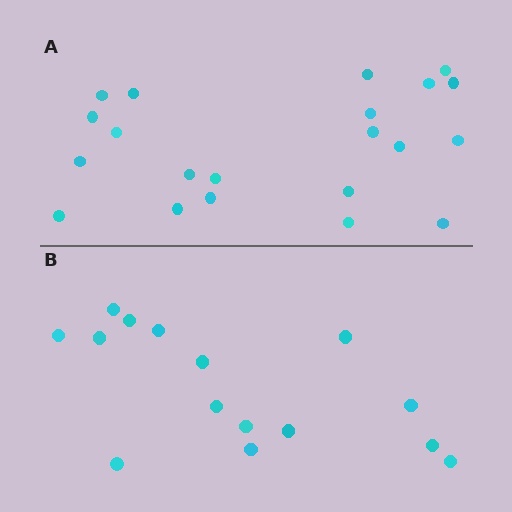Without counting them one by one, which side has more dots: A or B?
Region A (the top region) has more dots.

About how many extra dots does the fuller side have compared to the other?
Region A has about 6 more dots than region B.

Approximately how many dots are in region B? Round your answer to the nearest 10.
About 20 dots. (The exact count is 15, which rounds to 20.)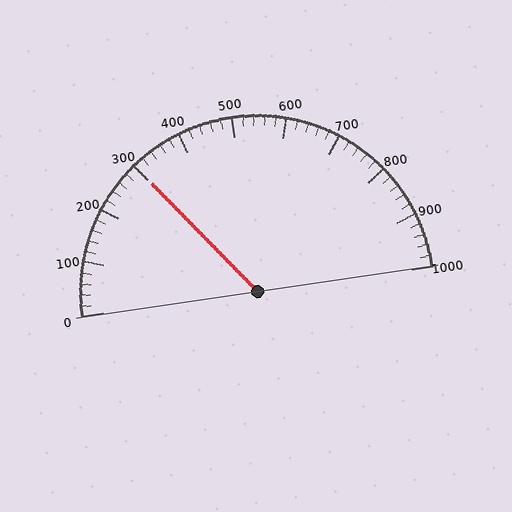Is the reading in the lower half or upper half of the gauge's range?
The reading is in the lower half of the range (0 to 1000).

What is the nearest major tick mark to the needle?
The nearest major tick mark is 300.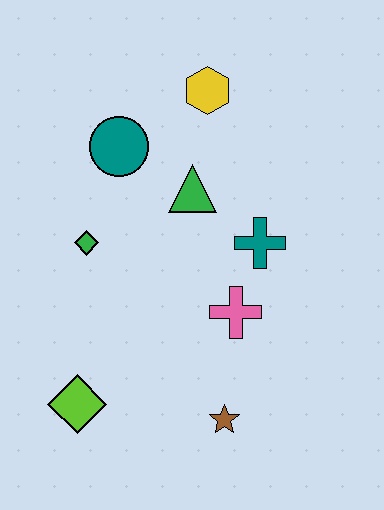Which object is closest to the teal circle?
The green triangle is closest to the teal circle.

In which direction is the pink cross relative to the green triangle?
The pink cross is below the green triangle.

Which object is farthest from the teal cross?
The lime diamond is farthest from the teal cross.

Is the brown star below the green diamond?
Yes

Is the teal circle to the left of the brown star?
Yes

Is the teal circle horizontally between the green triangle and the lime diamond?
Yes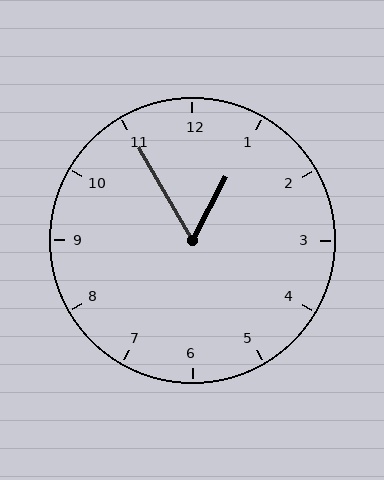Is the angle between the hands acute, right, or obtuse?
It is acute.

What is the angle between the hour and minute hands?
Approximately 58 degrees.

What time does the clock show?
12:55.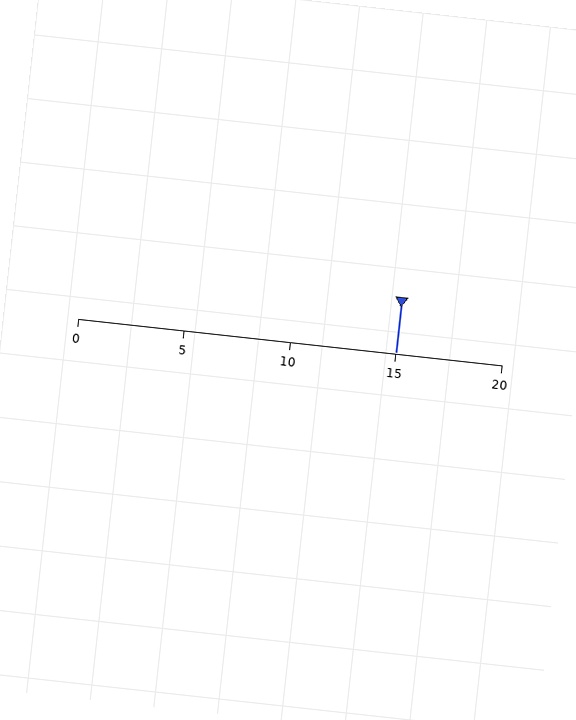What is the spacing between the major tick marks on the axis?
The major ticks are spaced 5 apart.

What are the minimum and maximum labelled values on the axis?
The axis runs from 0 to 20.